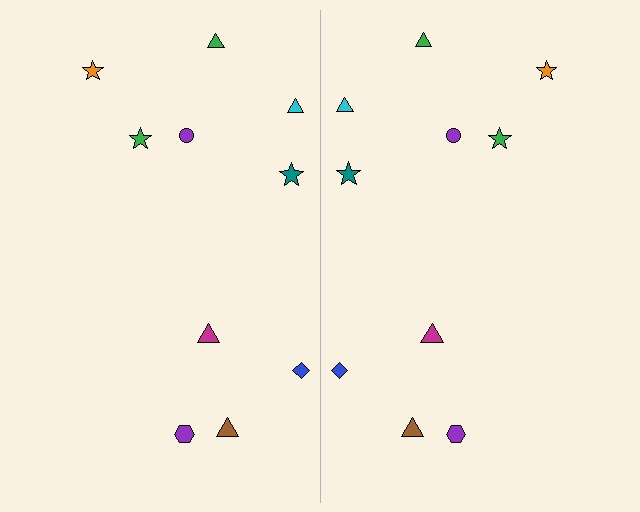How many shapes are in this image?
There are 20 shapes in this image.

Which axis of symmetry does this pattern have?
The pattern has a vertical axis of symmetry running through the center of the image.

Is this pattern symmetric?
Yes, this pattern has bilateral (reflection) symmetry.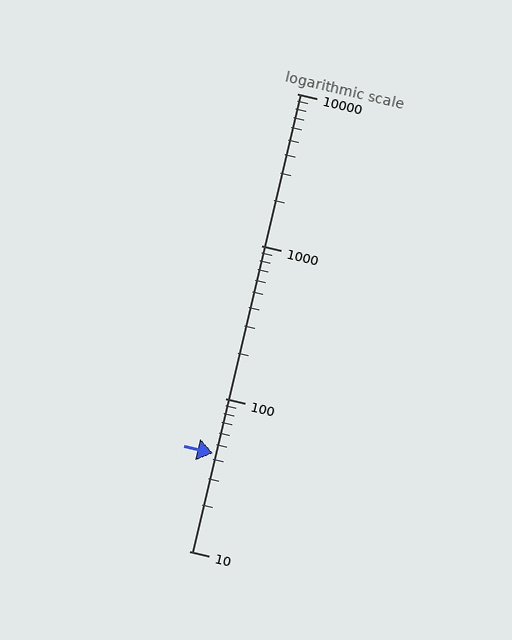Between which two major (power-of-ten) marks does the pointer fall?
The pointer is between 10 and 100.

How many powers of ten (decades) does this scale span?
The scale spans 3 decades, from 10 to 10000.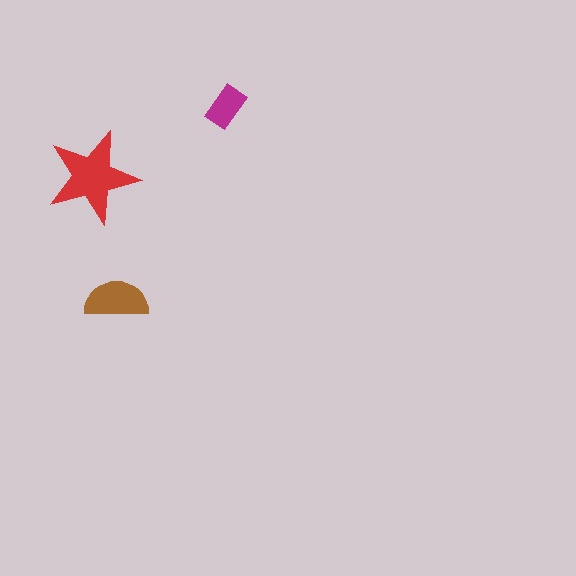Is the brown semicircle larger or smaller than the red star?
Smaller.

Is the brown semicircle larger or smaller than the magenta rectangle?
Larger.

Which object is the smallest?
The magenta rectangle.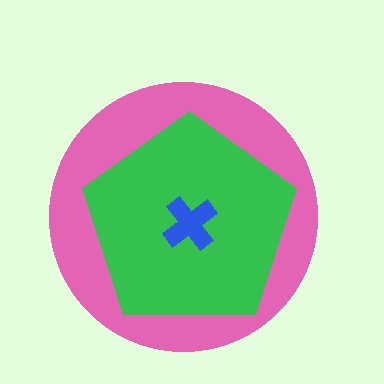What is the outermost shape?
The pink circle.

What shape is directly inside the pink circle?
The green pentagon.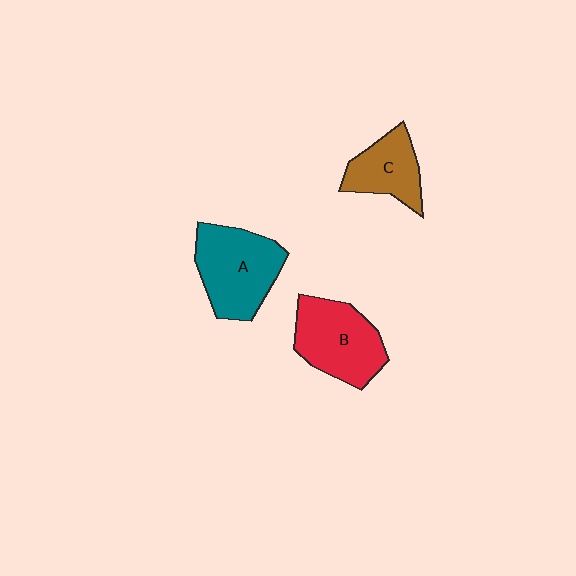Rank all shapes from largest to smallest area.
From largest to smallest: A (teal), B (red), C (brown).